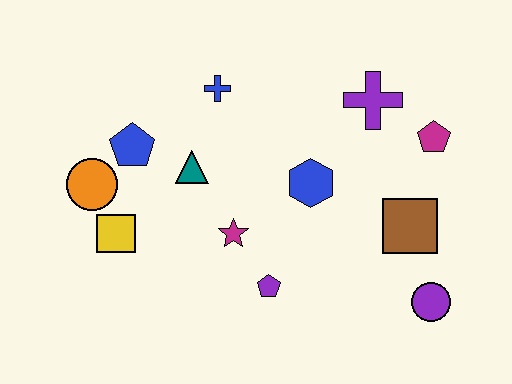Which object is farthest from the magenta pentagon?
The orange circle is farthest from the magenta pentagon.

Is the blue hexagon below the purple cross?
Yes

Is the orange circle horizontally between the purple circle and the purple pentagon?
No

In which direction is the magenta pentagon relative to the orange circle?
The magenta pentagon is to the right of the orange circle.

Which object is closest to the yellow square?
The orange circle is closest to the yellow square.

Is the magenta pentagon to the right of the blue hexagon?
Yes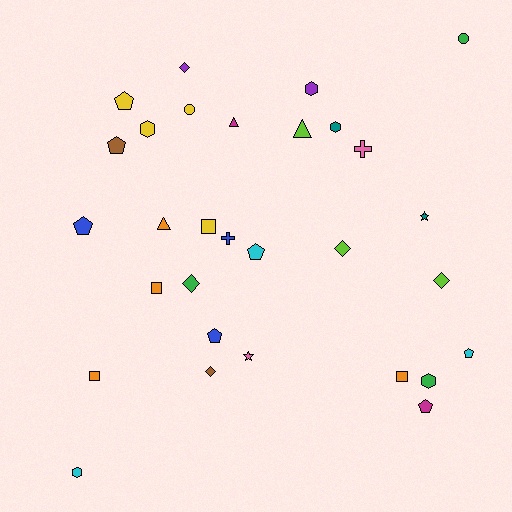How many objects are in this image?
There are 30 objects.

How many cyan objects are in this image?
There are 3 cyan objects.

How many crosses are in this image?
There are 2 crosses.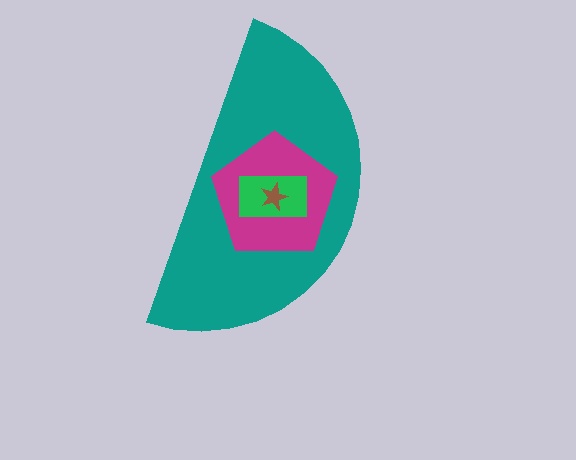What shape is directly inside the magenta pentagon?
The green rectangle.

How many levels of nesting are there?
4.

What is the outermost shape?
The teal semicircle.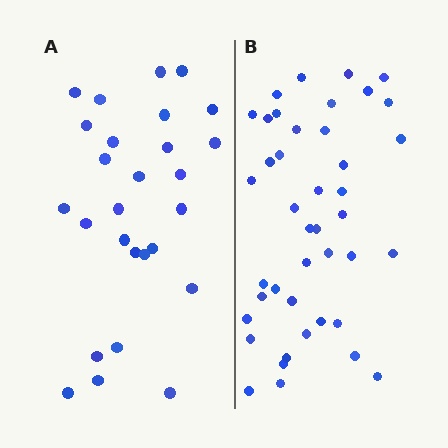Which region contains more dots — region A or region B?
Region B (the right region) has more dots.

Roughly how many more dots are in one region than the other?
Region B has approximately 15 more dots than region A.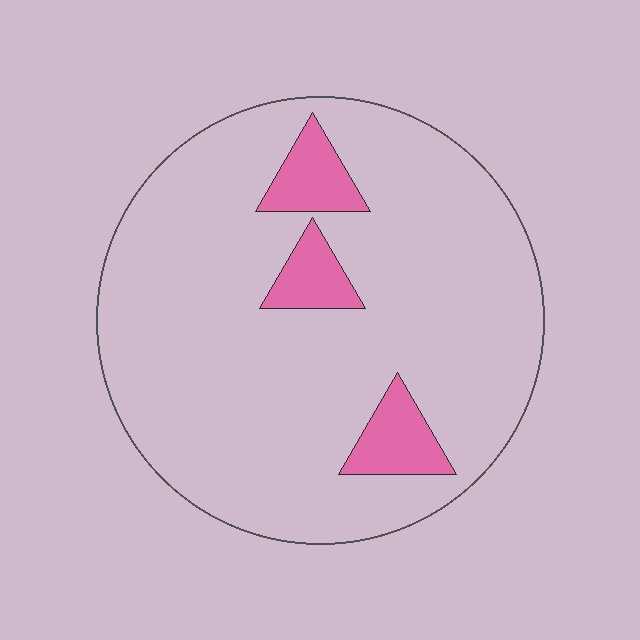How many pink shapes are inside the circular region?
3.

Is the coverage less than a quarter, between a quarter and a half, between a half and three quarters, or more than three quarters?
Less than a quarter.